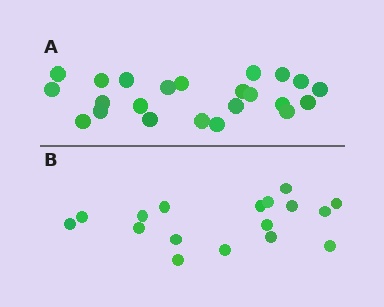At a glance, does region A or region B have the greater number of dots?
Region A (the top region) has more dots.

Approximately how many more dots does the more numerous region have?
Region A has about 6 more dots than region B.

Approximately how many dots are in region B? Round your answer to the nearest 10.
About 20 dots. (The exact count is 17, which rounds to 20.)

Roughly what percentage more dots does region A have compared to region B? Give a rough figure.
About 35% more.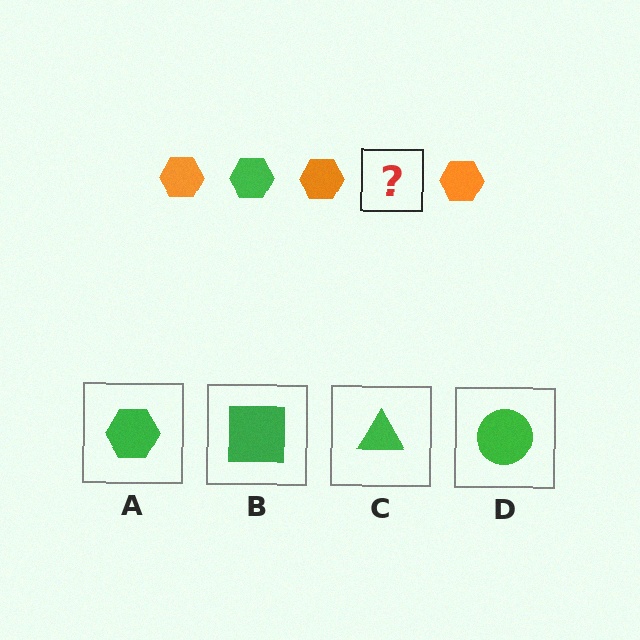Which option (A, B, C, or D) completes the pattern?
A.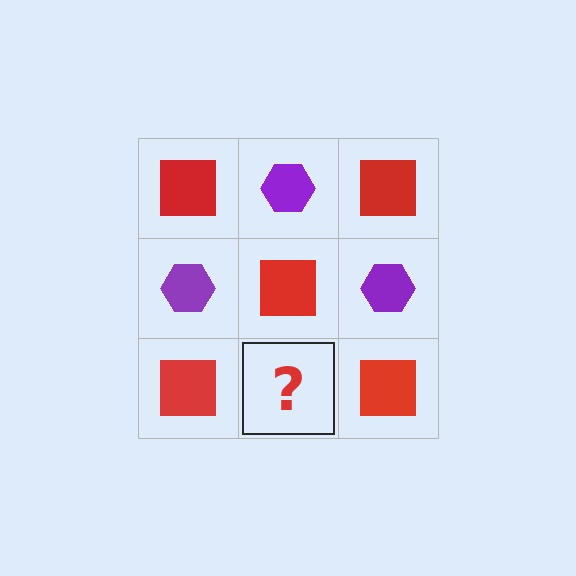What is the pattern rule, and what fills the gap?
The rule is that it alternates red square and purple hexagon in a checkerboard pattern. The gap should be filled with a purple hexagon.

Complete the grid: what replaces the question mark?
The question mark should be replaced with a purple hexagon.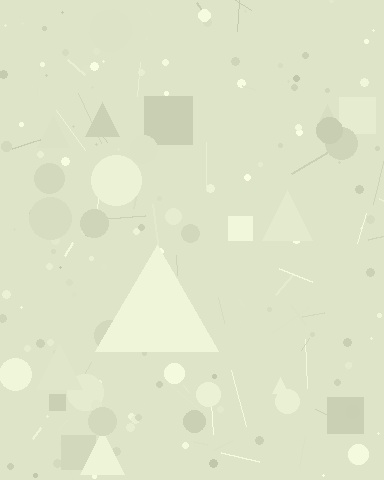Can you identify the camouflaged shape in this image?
The camouflaged shape is a triangle.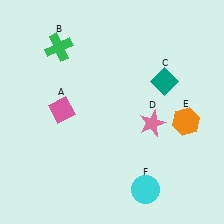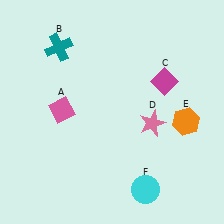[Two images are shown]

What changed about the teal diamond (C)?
In Image 1, C is teal. In Image 2, it changed to magenta.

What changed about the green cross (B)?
In Image 1, B is green. In Image 2, it changed to teal.